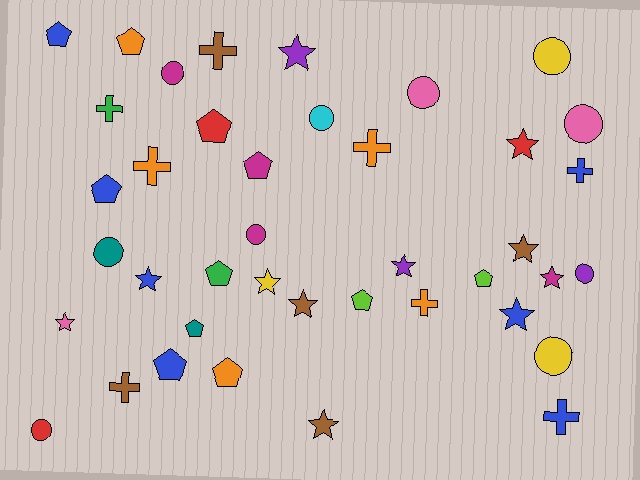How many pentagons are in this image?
There are 11 pentagons.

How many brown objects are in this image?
There are 5 brown objects.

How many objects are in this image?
There are 40 objects.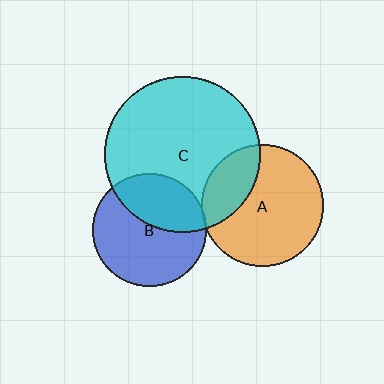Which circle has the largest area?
Circle C (cyan).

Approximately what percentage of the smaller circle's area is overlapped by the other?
Approximately 5%.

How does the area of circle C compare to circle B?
Approximately 1.9 times.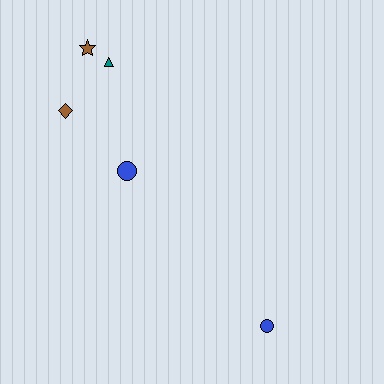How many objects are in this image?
There are 5 objects.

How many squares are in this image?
There are no squares.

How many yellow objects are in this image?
There are no yellow objects.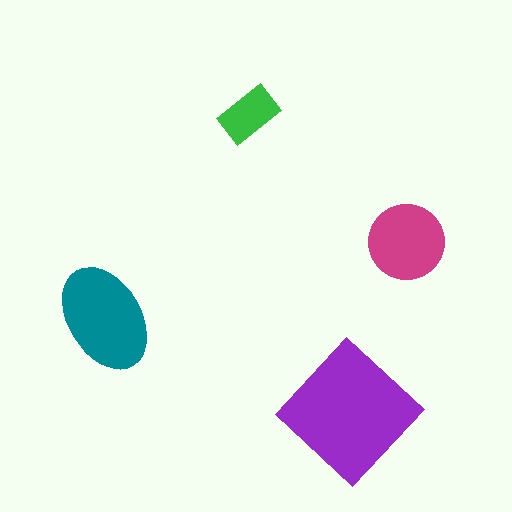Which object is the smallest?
The green rectangle.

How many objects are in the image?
There are 4 objects in the image.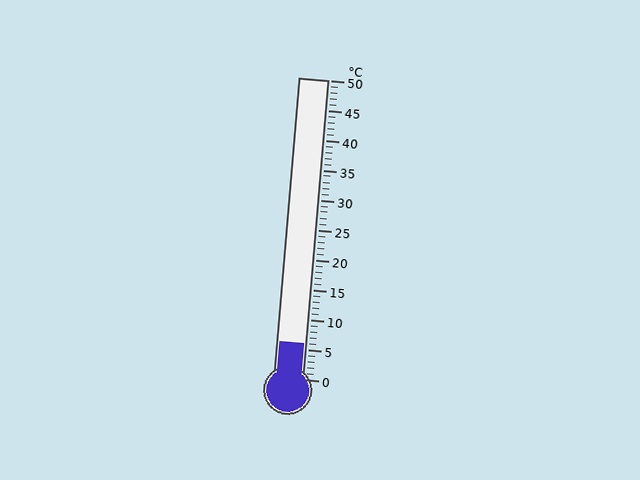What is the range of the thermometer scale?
The thermometer scale ranges from 0°C to 50°C.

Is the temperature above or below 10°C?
The temperature is below 10°C.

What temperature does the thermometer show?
The thermometer shows approximately 6°C.